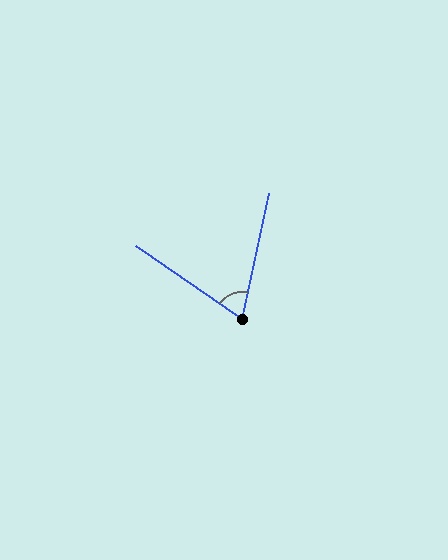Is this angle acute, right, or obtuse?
It is acute.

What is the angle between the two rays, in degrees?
Approximately 68 degrees.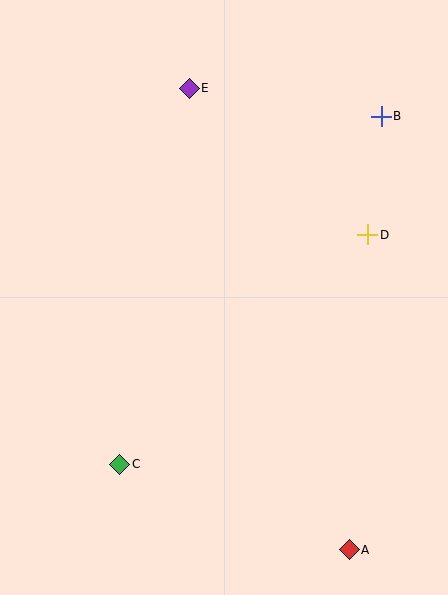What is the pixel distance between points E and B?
The distance between E and B is 194 pixels.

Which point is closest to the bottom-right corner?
Point A is closest to the bottom-right corner.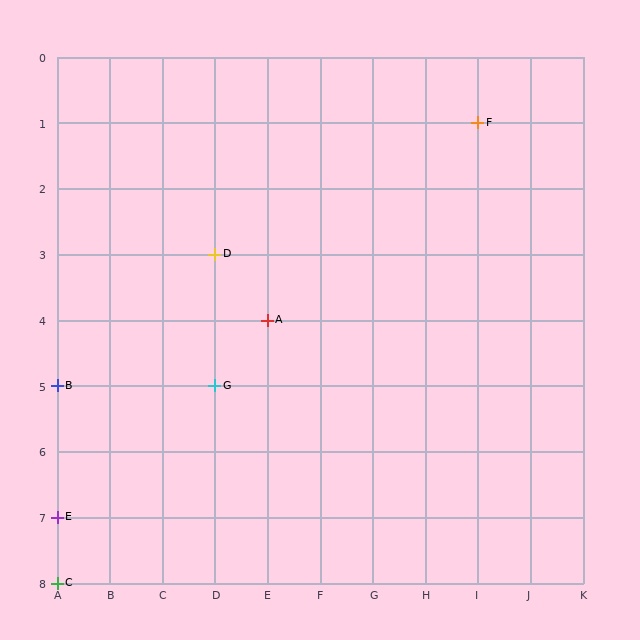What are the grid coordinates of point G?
Point G is at grid coordinates (D, 5).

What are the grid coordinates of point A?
Point A is at grid coordinates (E, 4).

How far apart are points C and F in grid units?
Points C and F are 8 columns and 7 rows apart (about 10.6 grid units diagonally).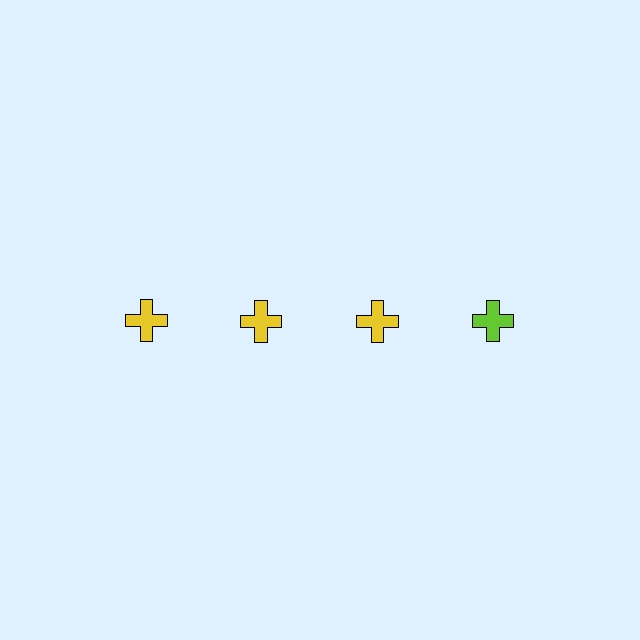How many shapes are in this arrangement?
There are 4 shapes arranged in a grid pattern.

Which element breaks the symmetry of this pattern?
The lime cross in the top row, second from right column breaks the symmetry. All other shapes are yellow crosses.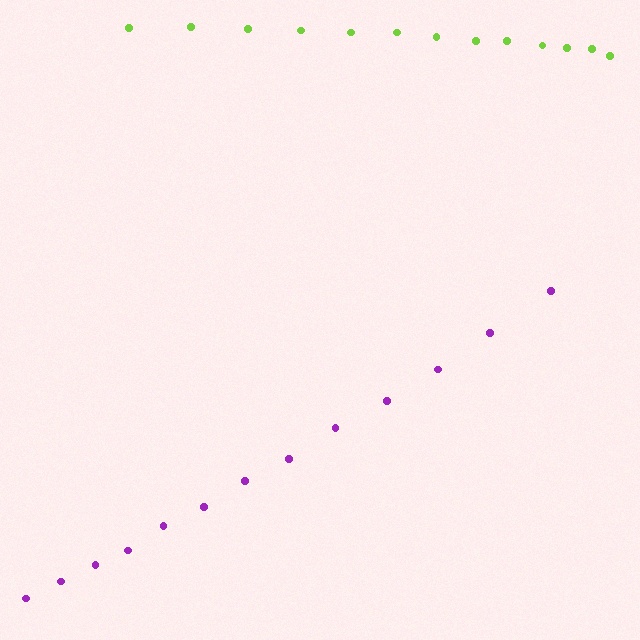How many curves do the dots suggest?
There are 2 distinct paths.